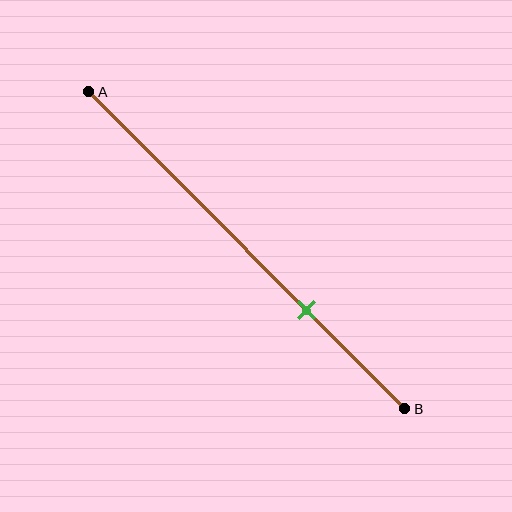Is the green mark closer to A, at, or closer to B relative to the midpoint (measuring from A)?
The green mark is closer to point B than the midpoint of segment AB.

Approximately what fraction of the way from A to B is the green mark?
The green mark is approximately 70% of the way from A to B.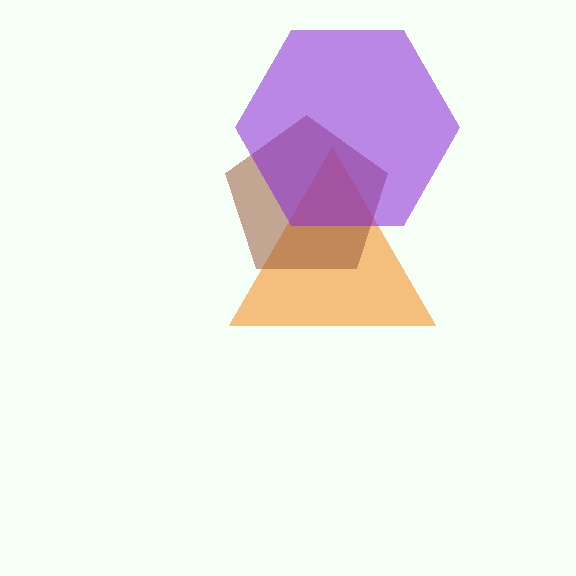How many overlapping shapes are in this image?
There are 3 overlapping shapes in the image.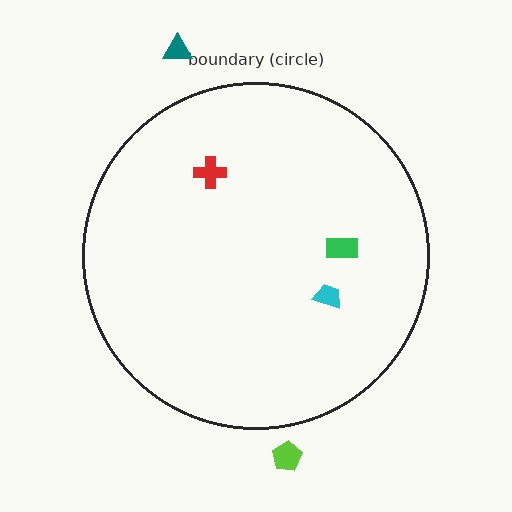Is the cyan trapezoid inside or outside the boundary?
Inside.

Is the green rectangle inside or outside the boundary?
Inside.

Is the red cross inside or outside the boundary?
Inside.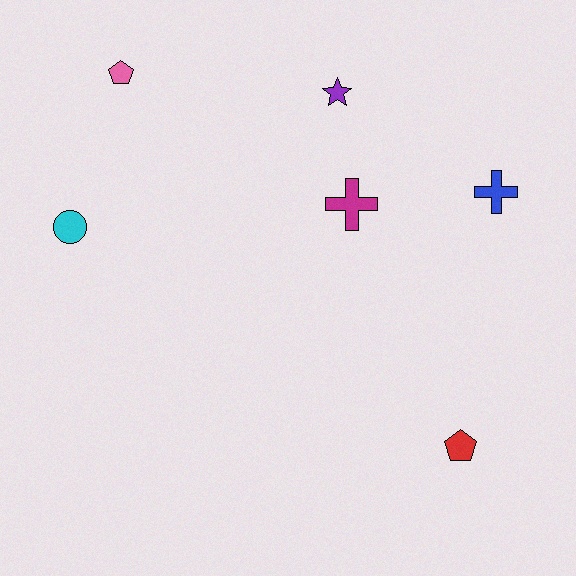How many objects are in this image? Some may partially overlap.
There are 6 objects.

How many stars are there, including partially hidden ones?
There is 1 star.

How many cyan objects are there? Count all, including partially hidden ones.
There is 1 cyan object.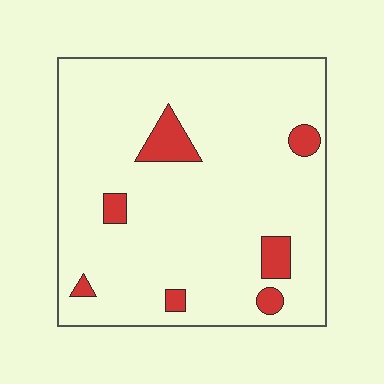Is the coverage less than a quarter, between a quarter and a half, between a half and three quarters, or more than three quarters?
Less than a quarter.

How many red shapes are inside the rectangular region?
7.